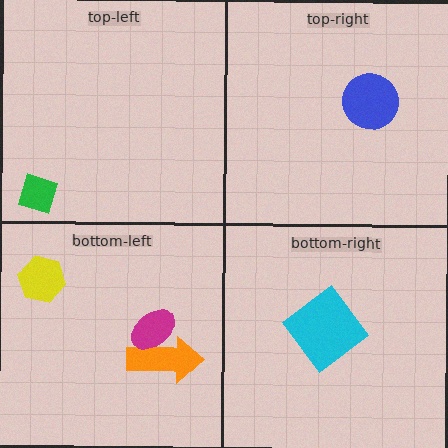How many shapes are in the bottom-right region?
1.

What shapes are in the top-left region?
The green diamond.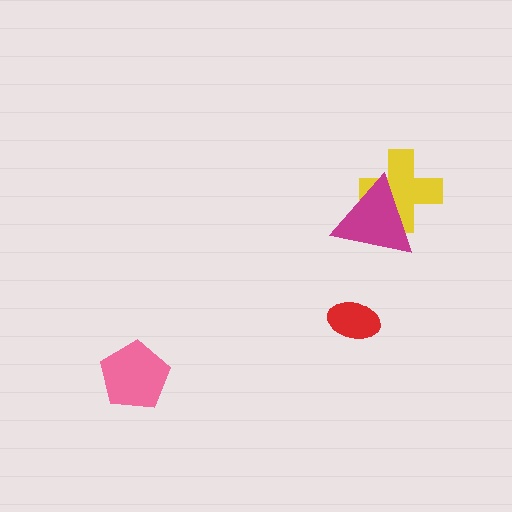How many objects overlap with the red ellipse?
0 objects overlap with the red ellipse.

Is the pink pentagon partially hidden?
No, no other shape covers it.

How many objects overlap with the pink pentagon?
0 objects overlap with the pink pentagon.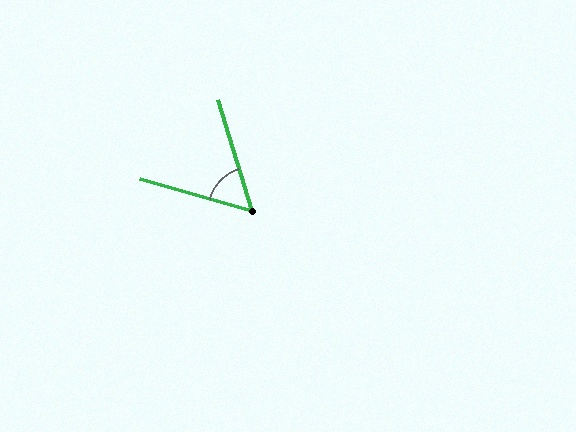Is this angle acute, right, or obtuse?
It is acute.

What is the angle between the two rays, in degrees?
Approximately 57 degrees.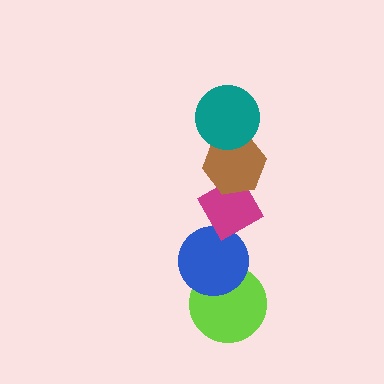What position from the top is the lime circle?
The lime circle is 5th from the top.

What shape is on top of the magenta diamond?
The brown hexagon is on top of the magenta diamond.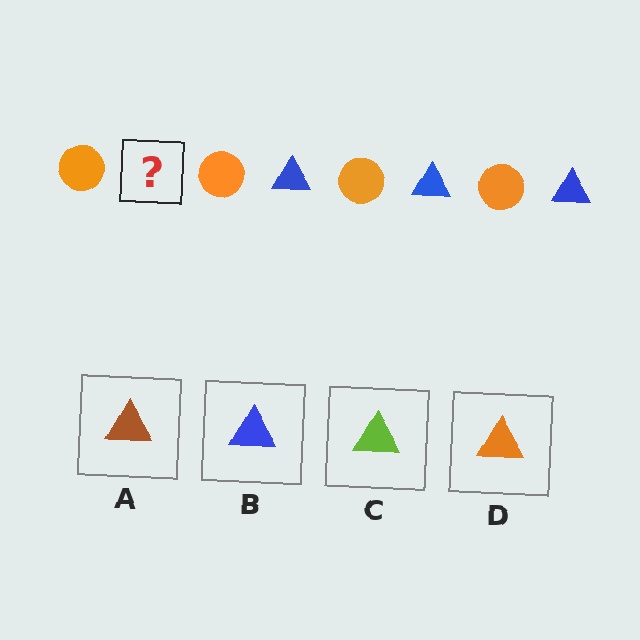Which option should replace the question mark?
Option B.